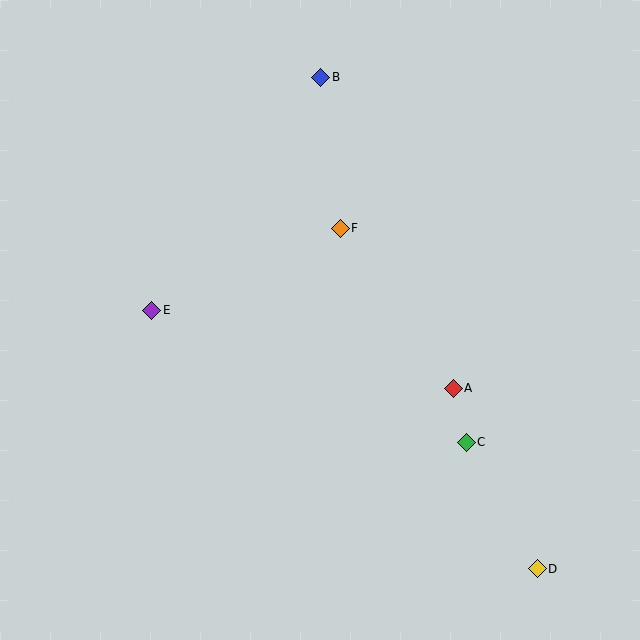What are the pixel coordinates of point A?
Point A is at (453, 388).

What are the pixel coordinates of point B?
Point B is at (321, 77).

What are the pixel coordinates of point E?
Point E is at (152, 310).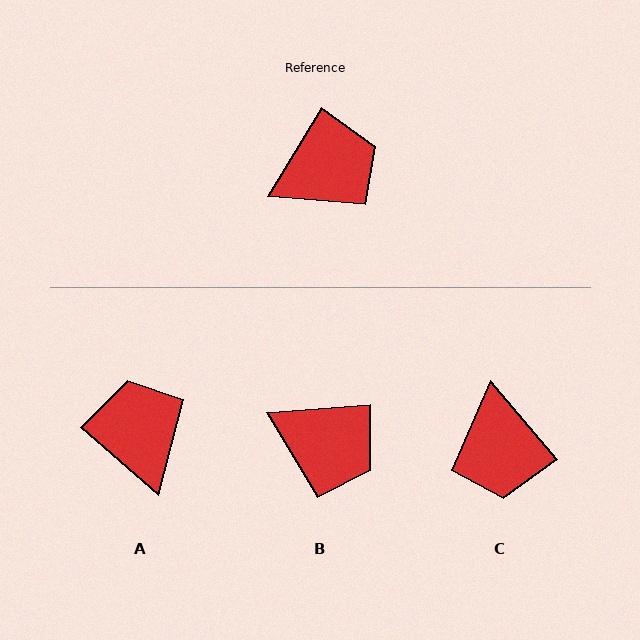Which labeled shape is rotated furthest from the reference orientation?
C, about 109 degrees away.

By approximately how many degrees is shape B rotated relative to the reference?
Approximately 54 degrees clockwise.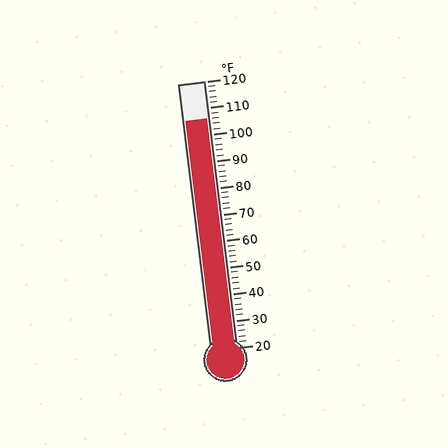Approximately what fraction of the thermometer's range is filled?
The thermometer is filled to approximately 85% of its range.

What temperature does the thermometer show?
The thermometer shows approximately 106°F.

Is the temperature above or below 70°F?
The temperature is above 70°F.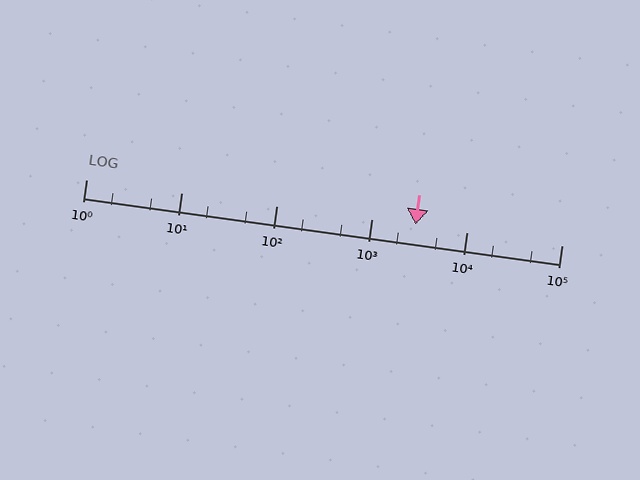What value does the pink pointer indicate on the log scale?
The pointer indicates approximately 2900.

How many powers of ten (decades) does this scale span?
The scale spans 5 decades, from 1 to 100000.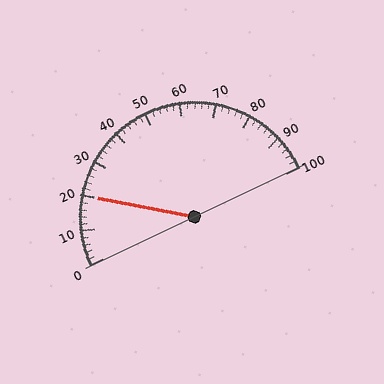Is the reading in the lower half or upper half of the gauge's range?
The reading is in the lower half of the range (0 to 100).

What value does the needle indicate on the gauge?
The needle indicates approximately 20.